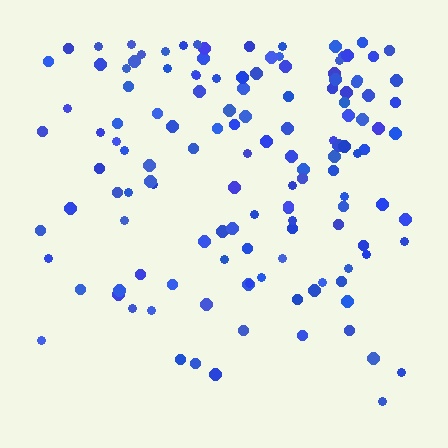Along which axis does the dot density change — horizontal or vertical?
Vertical.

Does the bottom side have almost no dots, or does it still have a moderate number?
Still a moderate number, just noticeably fewer than the top.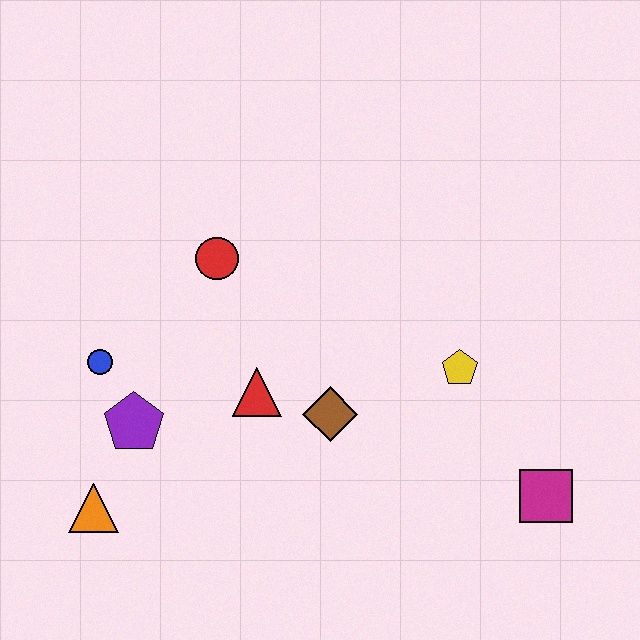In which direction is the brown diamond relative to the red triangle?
The brown diamond is to the right of the red triangle.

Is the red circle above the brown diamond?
Yes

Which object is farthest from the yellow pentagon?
The orange triangle is farthest from the yellow pentagon.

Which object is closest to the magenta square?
The yellow pentagon is closest to the magenta square.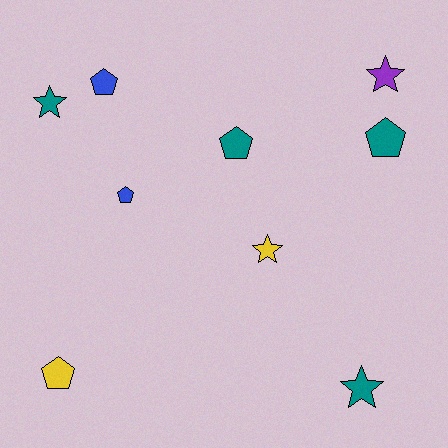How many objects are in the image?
There are 9 objects.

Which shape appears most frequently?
Pentagon, with 5 objects.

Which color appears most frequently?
Teal, with 4 objects.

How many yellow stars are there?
There is 1 yellow star.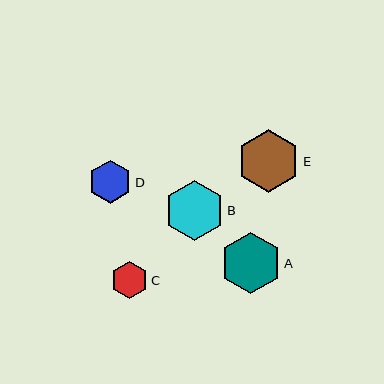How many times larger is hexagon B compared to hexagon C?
Hexagon B is approximately 1.7 times the size of hexagon C.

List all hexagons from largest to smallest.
From largest to smallest: E, A, B, D, C.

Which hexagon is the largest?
Hexagon E is the largest with a size of approximately 63 pixels.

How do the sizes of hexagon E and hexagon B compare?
Hexagon E and hexagon B are approximately the same size.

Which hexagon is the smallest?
Hexagon C is the smallest with a size of approximately 36 pixels.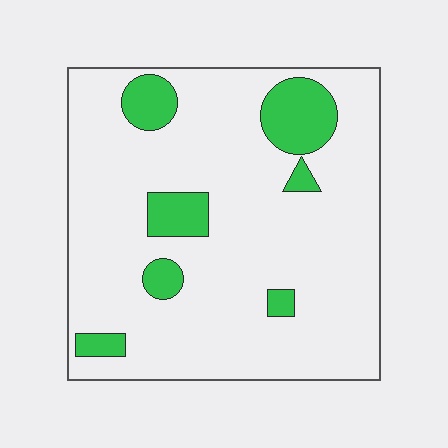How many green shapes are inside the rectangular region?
7.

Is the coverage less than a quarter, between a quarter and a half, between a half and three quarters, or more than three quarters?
Less than a quarter.